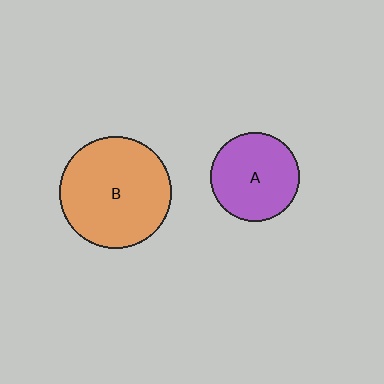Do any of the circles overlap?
No, none of the circles overlap.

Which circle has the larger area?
Circle B (orange).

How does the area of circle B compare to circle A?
Approximately 1.6 times.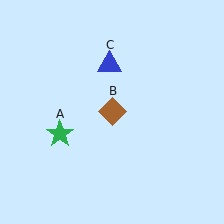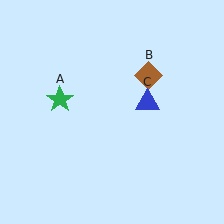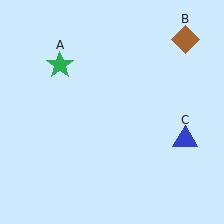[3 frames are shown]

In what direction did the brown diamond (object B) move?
The brown diamond (object B) moved up and to the right.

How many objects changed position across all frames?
3 objects changed position: green star (object A), brown diamond (object B), blue triangle (object C).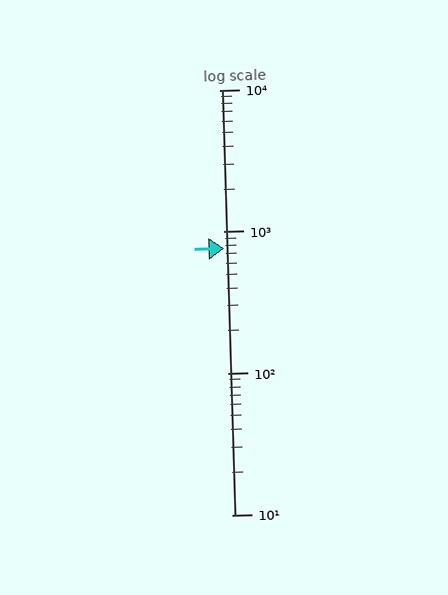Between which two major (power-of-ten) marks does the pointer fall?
The pointer is between 100 and 1000.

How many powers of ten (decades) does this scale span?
The scale spans 3 decades, from 10 to 10000.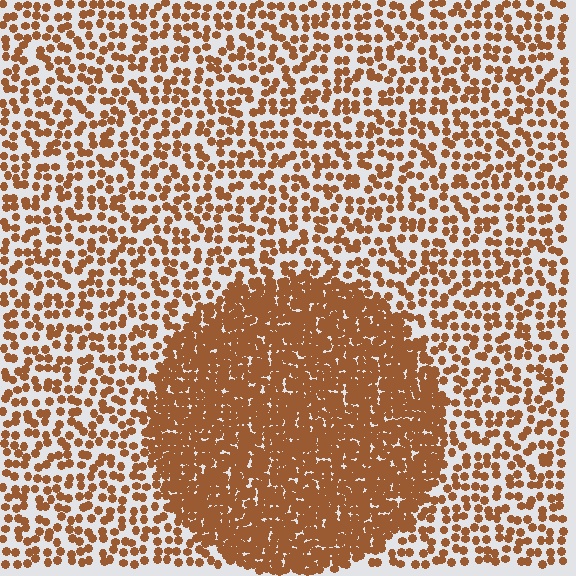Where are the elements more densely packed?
The elements are more densely packed inside the circle boundary.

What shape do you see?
I see a circle.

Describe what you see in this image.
The image contains small brown elements arranged at two different densities. A circle-shaped region is visible where the elements are more densely packed than the surrounding area.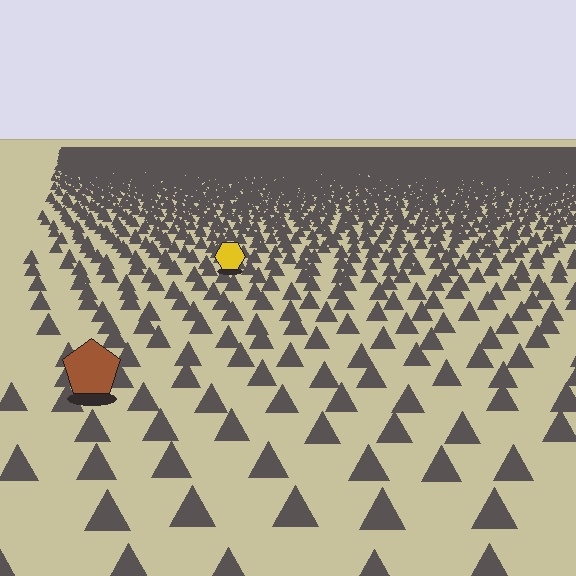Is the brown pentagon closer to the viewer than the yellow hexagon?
Yes. The brown pentagon is closer — you can tell from the texture gradient: the ground texture is coarser near it.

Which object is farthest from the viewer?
The yellow hexagon is farthest from the viewer. It appears smaller and the ground texture around it is denser.